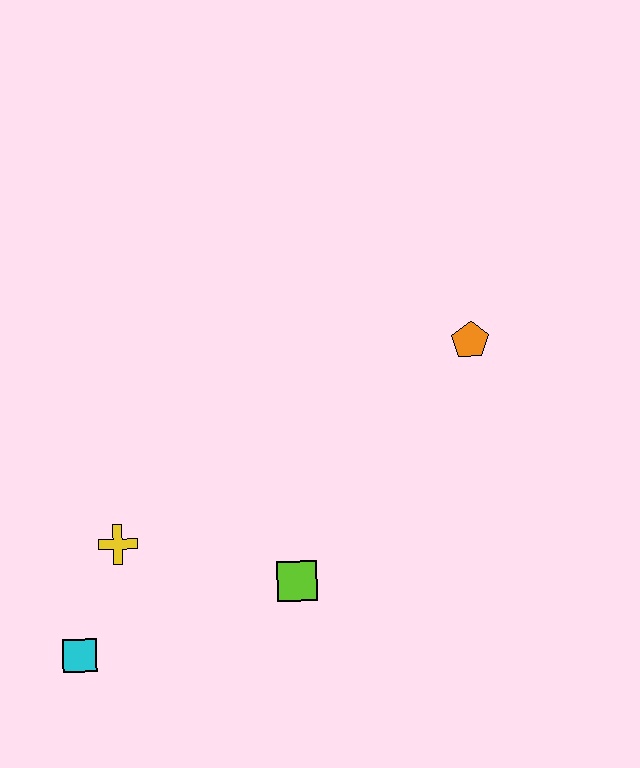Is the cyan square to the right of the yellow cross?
No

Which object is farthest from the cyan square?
The orange pentagon is farthest from the cyan square.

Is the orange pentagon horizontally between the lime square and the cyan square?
No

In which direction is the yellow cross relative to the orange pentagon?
The yellow cross is to the left of the orange pentagon.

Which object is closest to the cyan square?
The yellow cross is closest to the cyan square.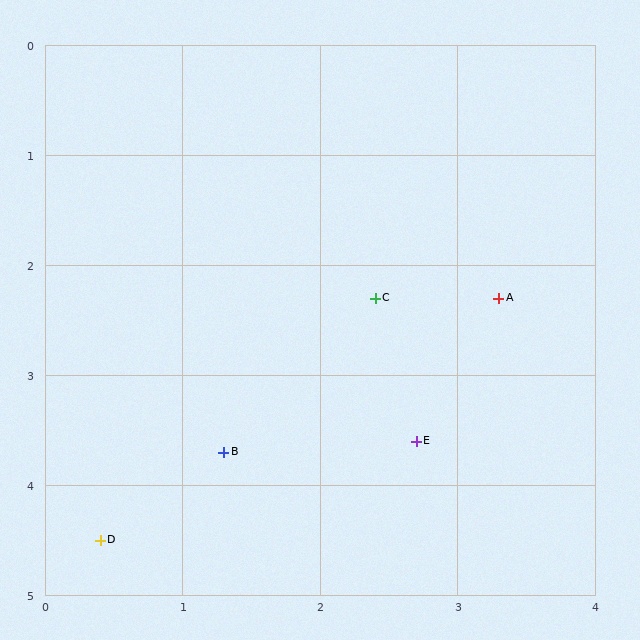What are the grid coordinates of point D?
Point D is at approximately (0.4, 4.5).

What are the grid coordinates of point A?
Point A is at approximately (3.3, 2.3).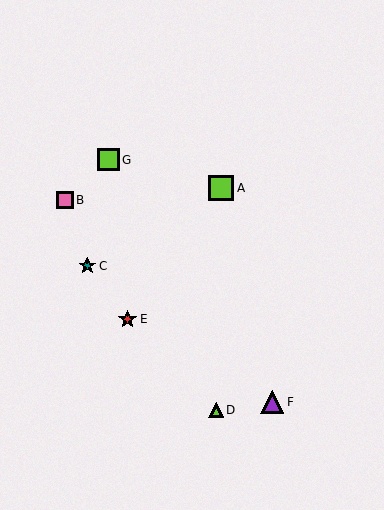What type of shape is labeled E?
Shape E is a red star.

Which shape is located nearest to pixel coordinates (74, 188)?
The pink square (labeled B) at (65, 200) is nearest to that location.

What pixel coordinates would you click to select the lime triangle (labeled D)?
Click at (216, 410) to select the lime triangle D.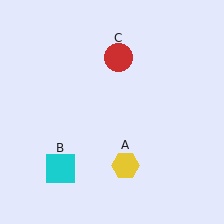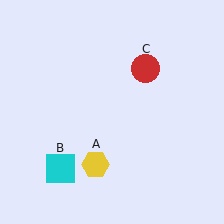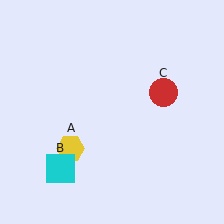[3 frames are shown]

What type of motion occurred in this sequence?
The yellow hexagon (object A), red circle (object C) rotated clockwise around the center of the scene.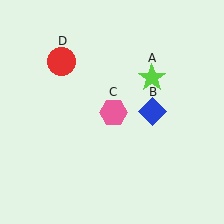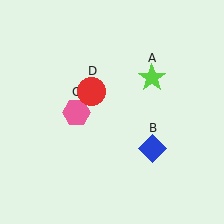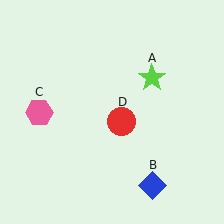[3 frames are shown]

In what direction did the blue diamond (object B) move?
The blue diamond (object B) moved down.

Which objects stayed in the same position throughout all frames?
Lime star (object A) remained stationary.